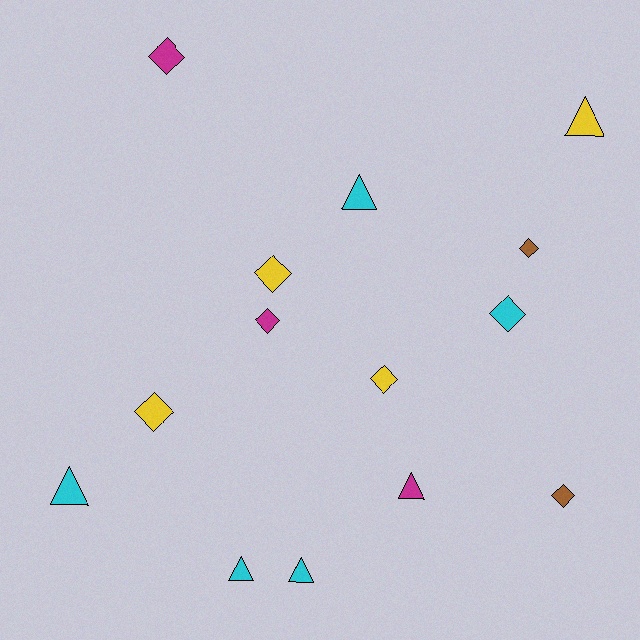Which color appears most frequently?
Cyan, with 5 objects.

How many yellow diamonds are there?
There are 3 yellow diamonds.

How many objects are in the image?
There are 14 objects.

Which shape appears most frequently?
Diamond, with 8 objects.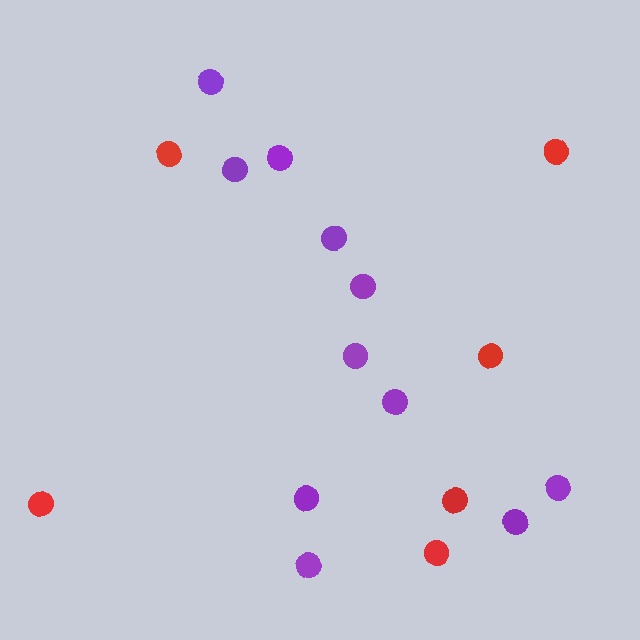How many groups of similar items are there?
There are 2 groups: one group of purple circles (11) and one group of red circles (6).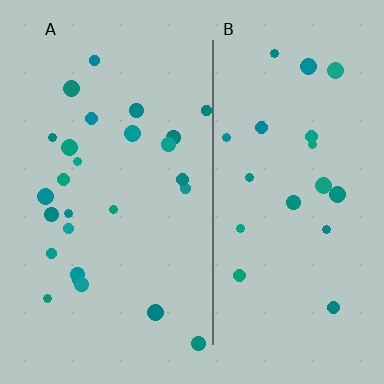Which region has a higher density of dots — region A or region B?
A (the left).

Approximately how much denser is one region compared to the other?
Approximately 1.3× — region A over region B.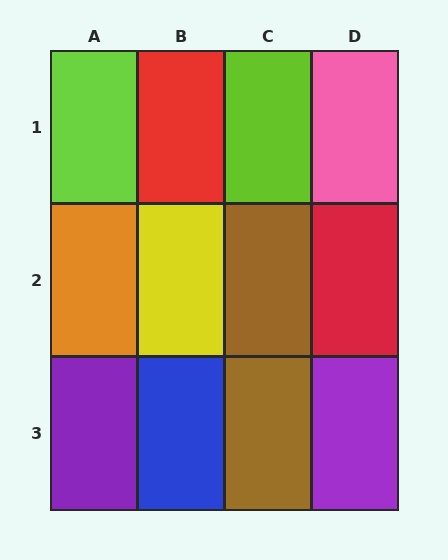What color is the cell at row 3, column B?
Blue.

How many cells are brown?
2 cells are brown.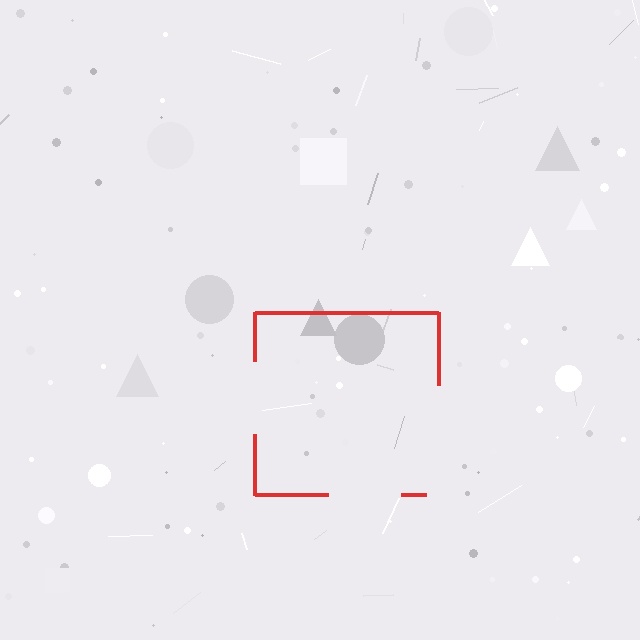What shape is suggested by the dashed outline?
The dashed outline suggests a square.